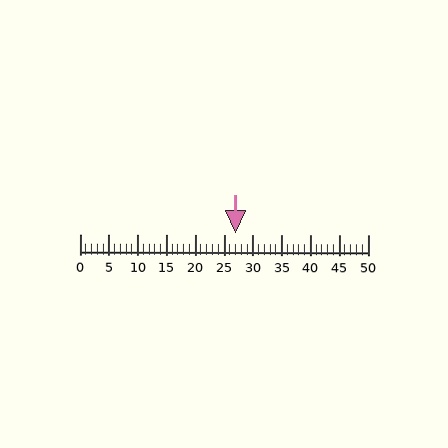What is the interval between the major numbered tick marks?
The major tick marks are spaced 5 units apart.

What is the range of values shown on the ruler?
The ruler shows values from 0 to 50.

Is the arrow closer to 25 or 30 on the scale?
The arrow is closer to 25.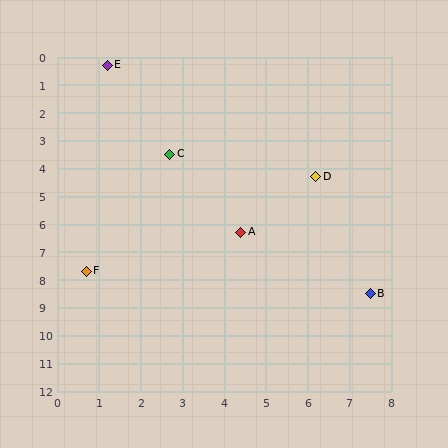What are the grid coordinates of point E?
Point E is at approximately (1.2, 0.3).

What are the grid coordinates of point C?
Point C is at approximately (2.7, 3.5).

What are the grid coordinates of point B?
Point B is at approximately (7.5, 8.5).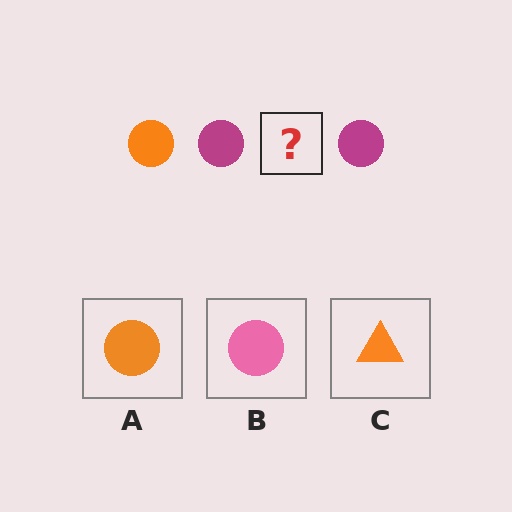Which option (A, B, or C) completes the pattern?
A.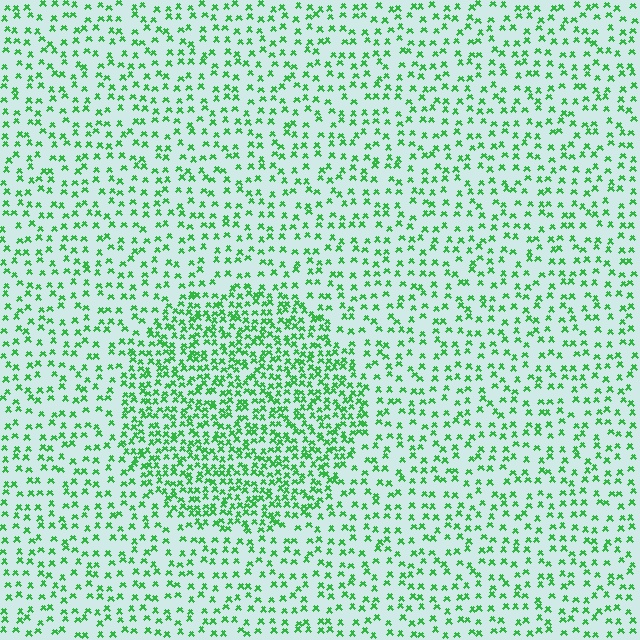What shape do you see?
I see a circle.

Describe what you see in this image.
The image contains small green elements arranged at two different densities. A circle-shaped region is visible where the elements are more densely packed than the surrounding area.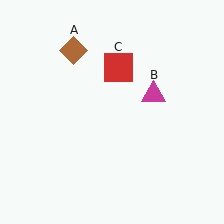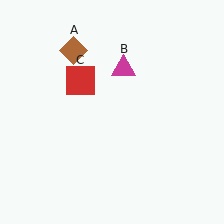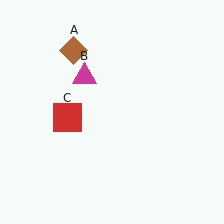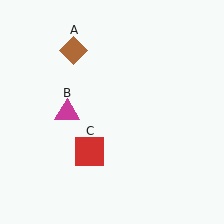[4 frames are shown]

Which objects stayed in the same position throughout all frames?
Brown diamond (object A) remained stationary.